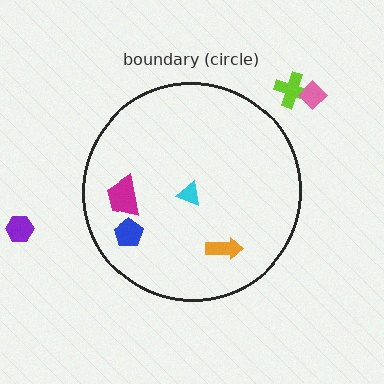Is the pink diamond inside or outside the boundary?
Outside.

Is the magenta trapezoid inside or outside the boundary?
Inside.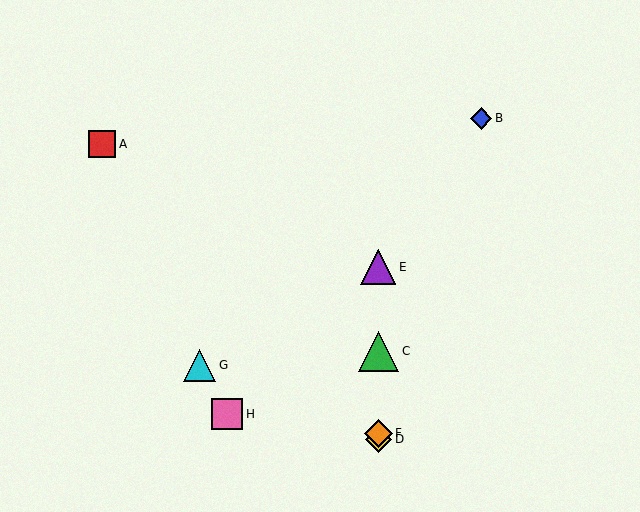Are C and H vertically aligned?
No, C is at x≈378 and H is at x≈227.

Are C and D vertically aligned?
Yes, both are at x≈378.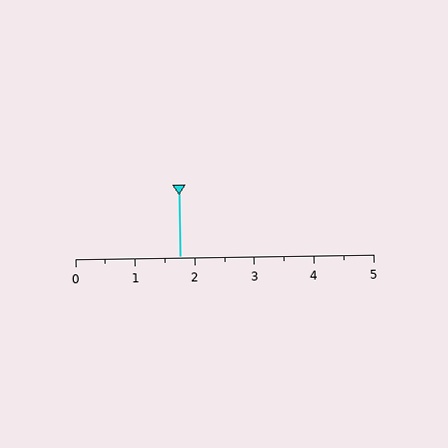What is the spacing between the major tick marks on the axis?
The major ticks are spaced 1 apart.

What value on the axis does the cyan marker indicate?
The marker indicates approximately 1.8.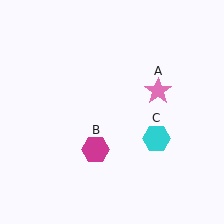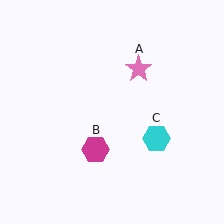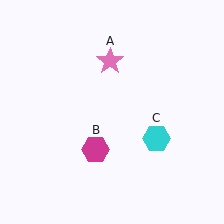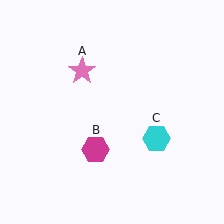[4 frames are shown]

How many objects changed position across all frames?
1 object changed position: pink star (object A).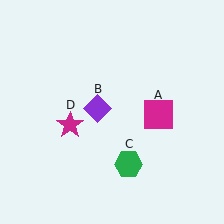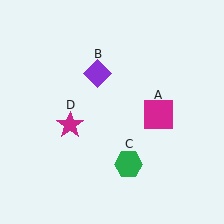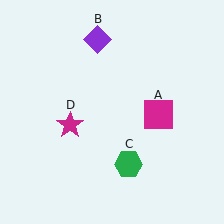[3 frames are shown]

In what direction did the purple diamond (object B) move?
The purple diamond (object B) moved up.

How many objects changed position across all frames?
1 object changed position: purple diamond (object B).